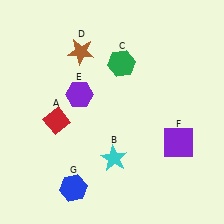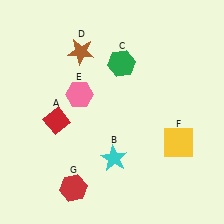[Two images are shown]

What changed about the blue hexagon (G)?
In Image 1, G is blue. In Image 2, it changed to red.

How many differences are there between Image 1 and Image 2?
There are 3 differences between the two images.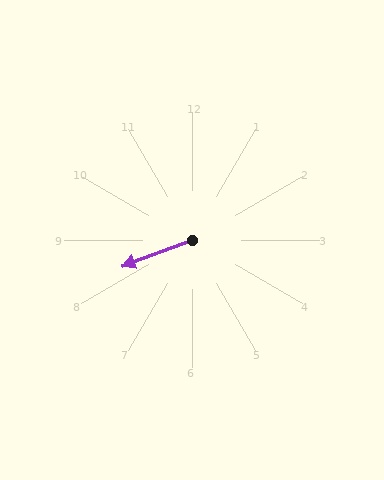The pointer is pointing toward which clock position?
Roughly 8 o'clock.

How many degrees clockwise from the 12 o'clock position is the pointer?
Approximately 250 degrees.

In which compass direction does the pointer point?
West.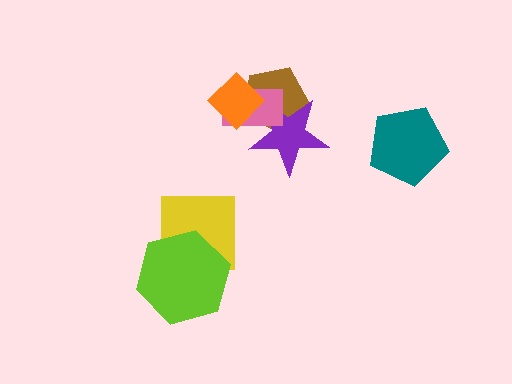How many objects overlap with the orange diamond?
3 objects overlap with the orange diamond.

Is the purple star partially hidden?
Yes, it is partially covered by another shape.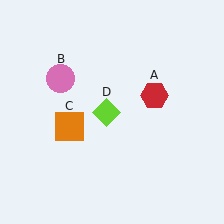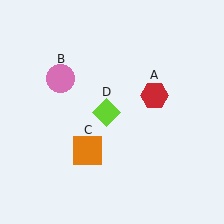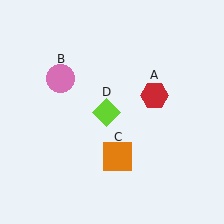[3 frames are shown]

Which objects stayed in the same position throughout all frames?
Red hexagon (object A) and pink circle (object B) and lime diamond (object D) remained stationary.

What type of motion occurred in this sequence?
The orange square (object C) rotated counterclockwise around the center of the scene.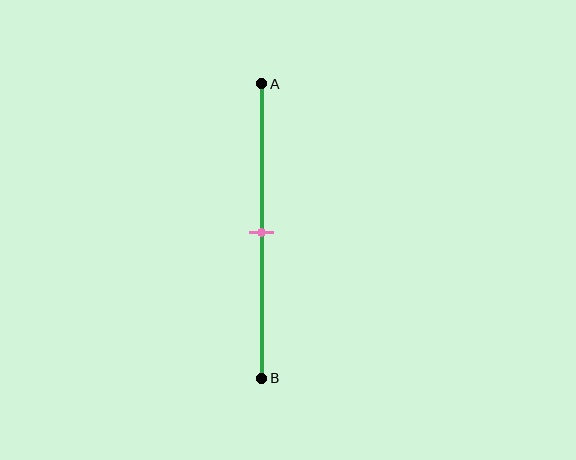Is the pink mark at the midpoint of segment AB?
Yes, the mark is approximately at the midpoint.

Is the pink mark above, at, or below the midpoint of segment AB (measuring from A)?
The pink mark is approximately at the midpoint of segment AB.